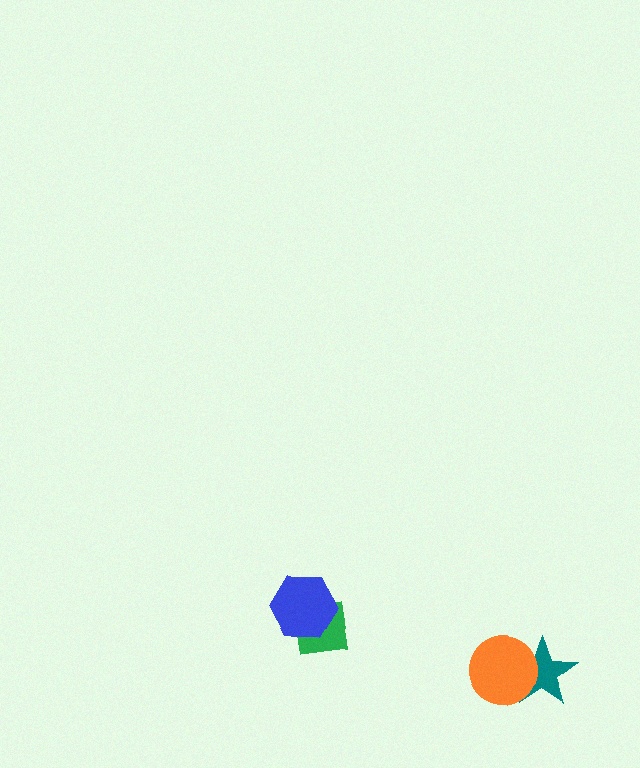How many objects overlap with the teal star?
1 object overlaps with the teal star.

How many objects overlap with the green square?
1 object overlaps with the green square.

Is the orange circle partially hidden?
No, no other shape covers it.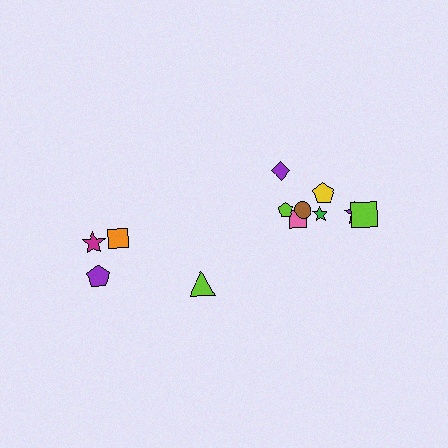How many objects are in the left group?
There are 4 objects.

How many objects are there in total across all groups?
There are 12 objects.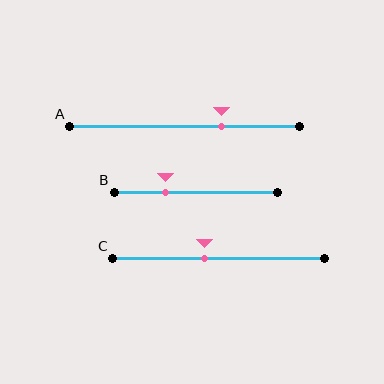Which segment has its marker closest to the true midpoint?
Segment C has its marker closest to the true midpoint.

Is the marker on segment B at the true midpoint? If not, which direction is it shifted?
No, the marker on segment B is shifted to the left by about 19% of the segment length.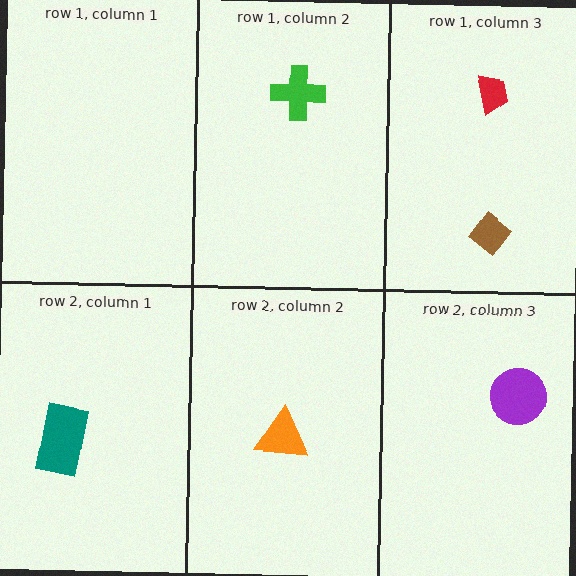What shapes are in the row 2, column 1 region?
The teal rectangle.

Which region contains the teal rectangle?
The row 2, column 1 region.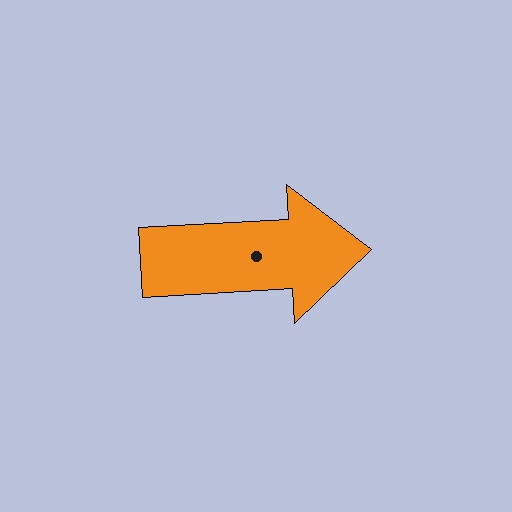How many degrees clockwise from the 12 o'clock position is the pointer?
Approximately 87 degrees.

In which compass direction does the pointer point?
East.